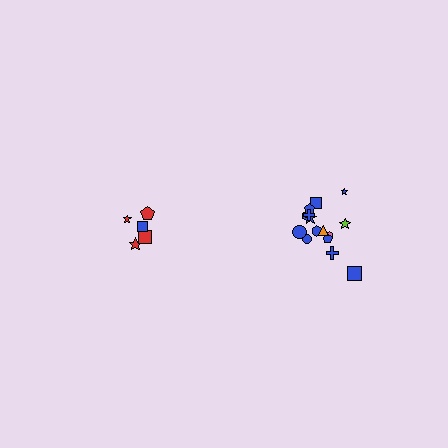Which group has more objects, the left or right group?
The right group.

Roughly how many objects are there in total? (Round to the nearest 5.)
Roughly 20 objects in total.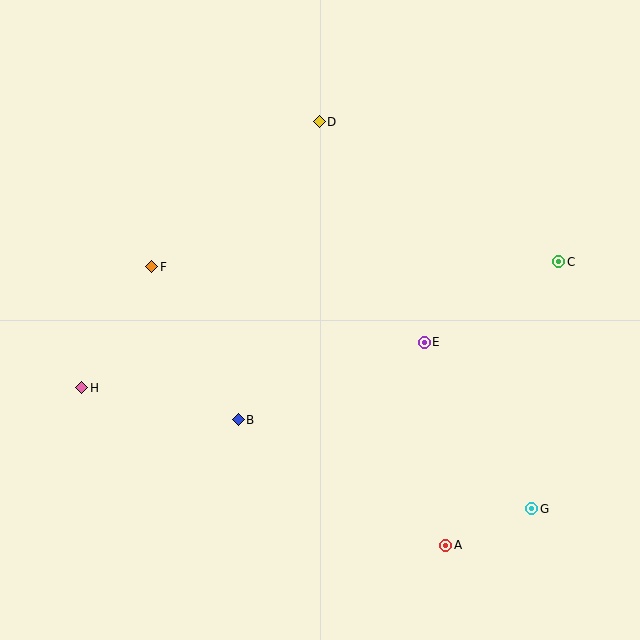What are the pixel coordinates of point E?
Point E is at (424, 342).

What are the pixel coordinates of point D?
Point D is at (319, 122).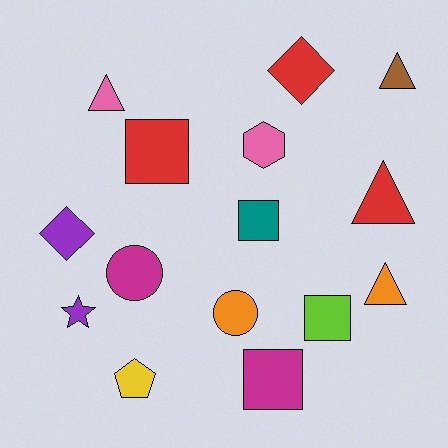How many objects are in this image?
There are 15 objects.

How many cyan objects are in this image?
There are no cyan objects.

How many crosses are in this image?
There are no crosses.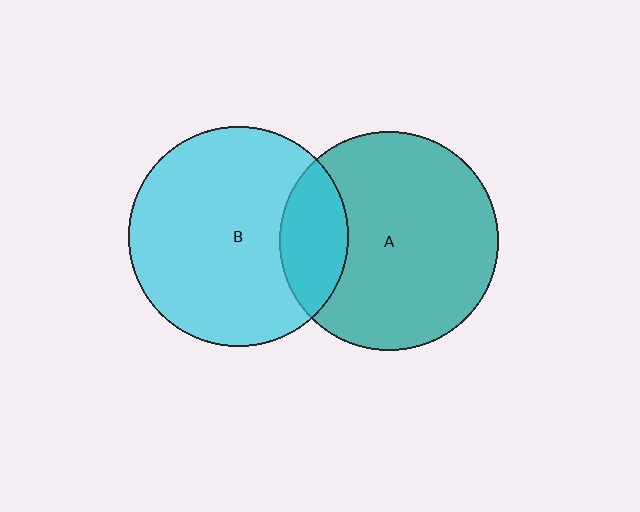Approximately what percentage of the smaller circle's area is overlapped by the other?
Approximately 20%.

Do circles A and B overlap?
Yes.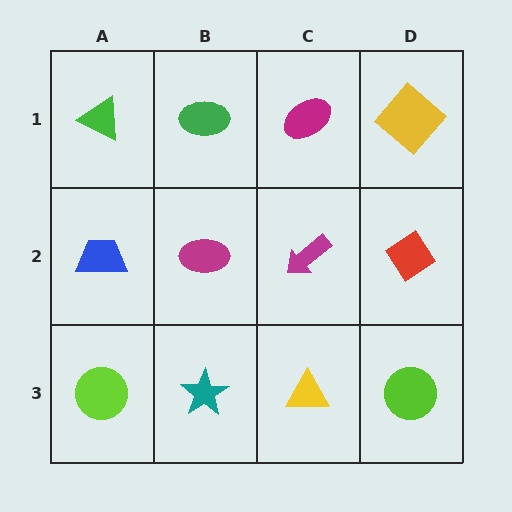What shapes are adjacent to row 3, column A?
A blue trapezoid (row 2, column A), a teal star (row 3, column B).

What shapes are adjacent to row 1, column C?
A magenta arrow (row 2, column C), a green ellipse (row 1, column B), a yellow diamond (row 1, column D).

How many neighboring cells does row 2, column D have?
3.